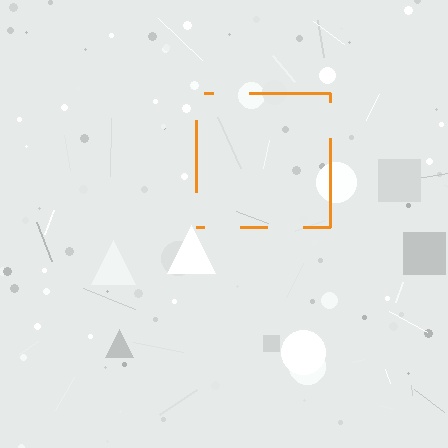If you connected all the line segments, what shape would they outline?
They would outline a square.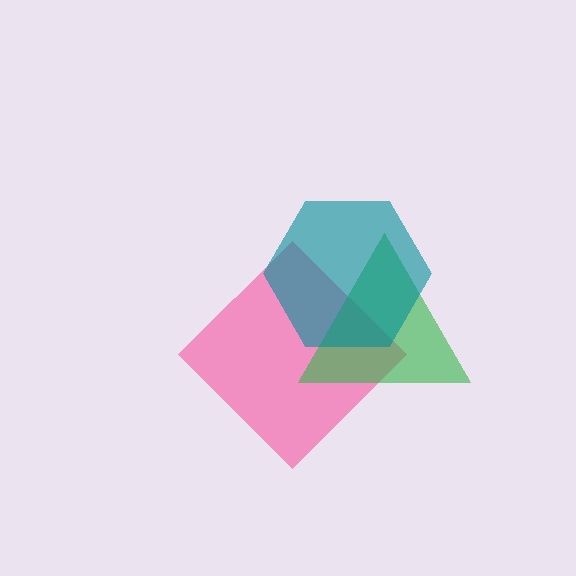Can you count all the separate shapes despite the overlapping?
Yes, there are 3 separate shapes.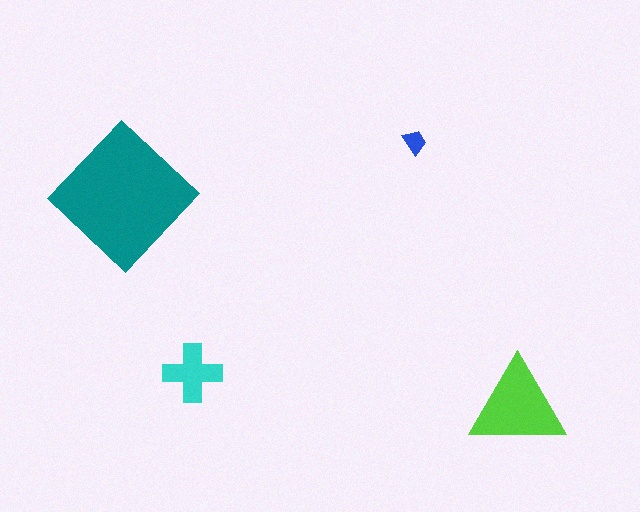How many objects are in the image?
There are 4 objects in the image.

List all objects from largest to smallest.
The teal diamond, the lime triangle, the cyan cross, the blue trapezoid.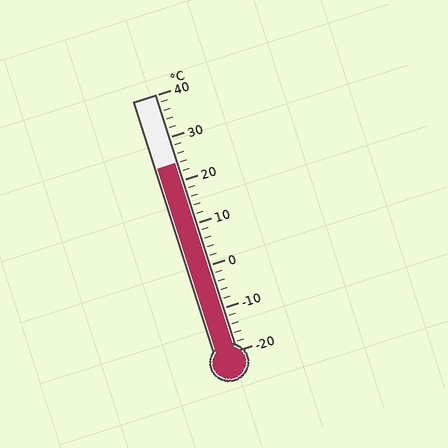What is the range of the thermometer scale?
The thermometer scale ranges from -20°C to 40°C.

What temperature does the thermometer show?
The thermometer shows approximately 24°C.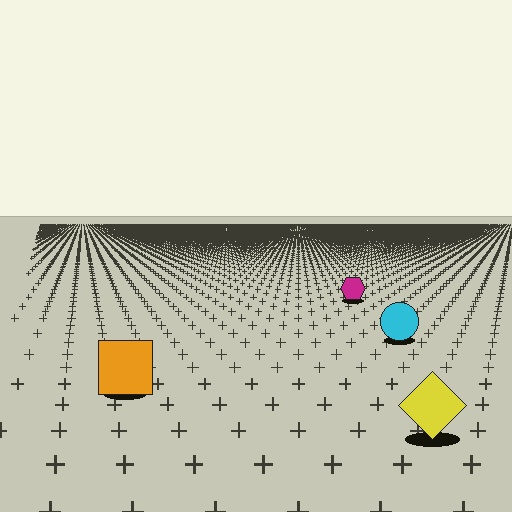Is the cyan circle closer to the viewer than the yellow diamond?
No. The yellow diamond is closer — you can tell from the texture gradient: the ground texture is coarser near it.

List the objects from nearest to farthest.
From nearest to farthest: the yellow diamond, the orange square, the cyan circle, the magenta hexagon.